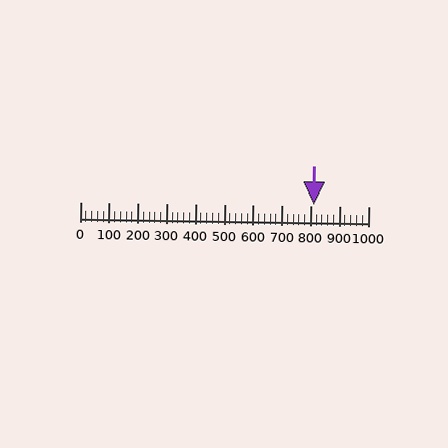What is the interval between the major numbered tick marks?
The major tick marks are spaced 100 units apart.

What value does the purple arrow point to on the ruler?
The purple arrow points to approximately 812.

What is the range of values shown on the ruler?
The ruler shows values from 0 to 1000.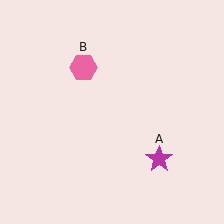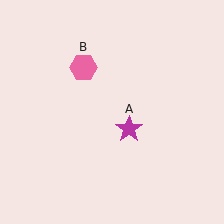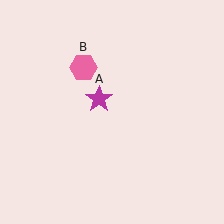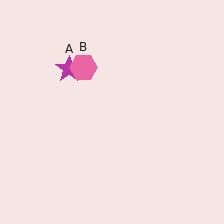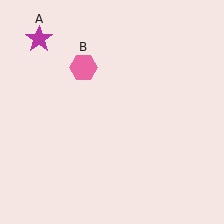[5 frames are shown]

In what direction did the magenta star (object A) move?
The magenta star (object A) moved up and to the left.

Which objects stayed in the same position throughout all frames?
Pink hexagon (object B) remained stationary.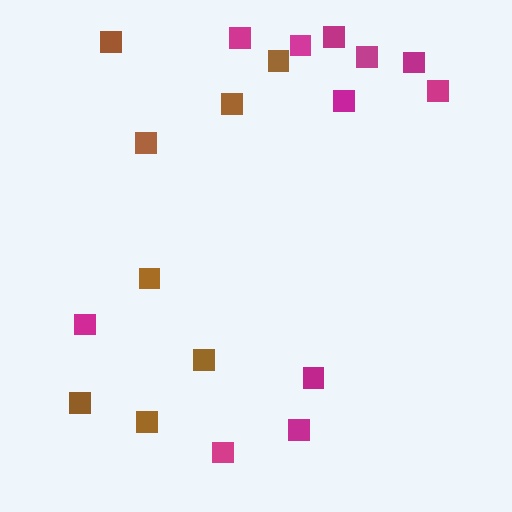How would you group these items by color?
There are 2 groups: one group of magenta squares (11) and one group of brown squares (8).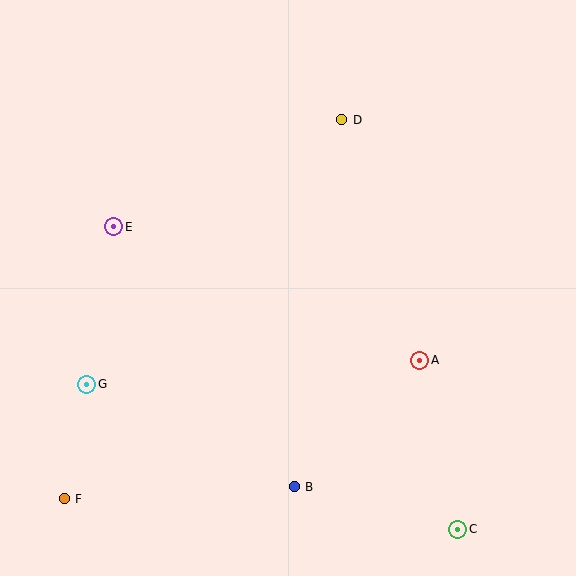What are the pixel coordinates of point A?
Point A is at (420, 360).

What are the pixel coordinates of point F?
Point F is at (64, 499).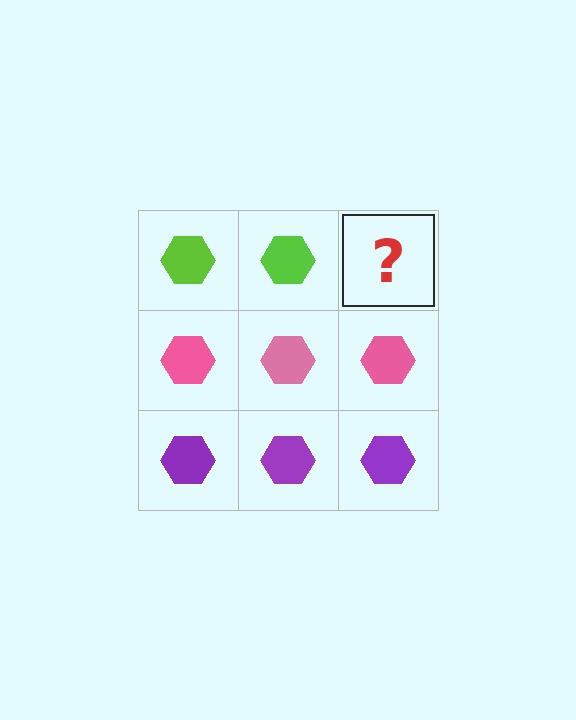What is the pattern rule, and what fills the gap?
The rule is that each row has a consistent color. The gap should be filled with a lime hexagon.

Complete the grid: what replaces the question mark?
The question mark should be replaced with a lime hexagon.